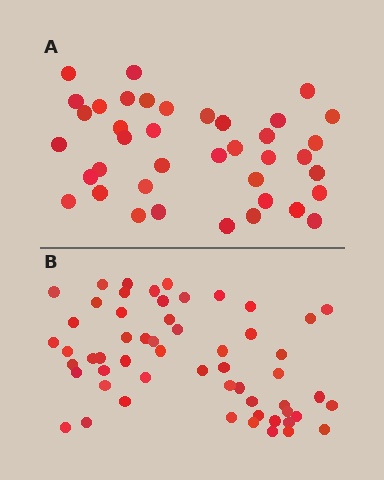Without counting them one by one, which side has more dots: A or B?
Region B (the bottom region) has more dots.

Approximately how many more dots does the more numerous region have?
Region B has approximately 15 more dots than region A.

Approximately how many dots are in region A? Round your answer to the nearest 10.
About 40 dots. (The exact count is 39, which rounds to 40.)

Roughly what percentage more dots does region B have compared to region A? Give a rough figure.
About 45% more.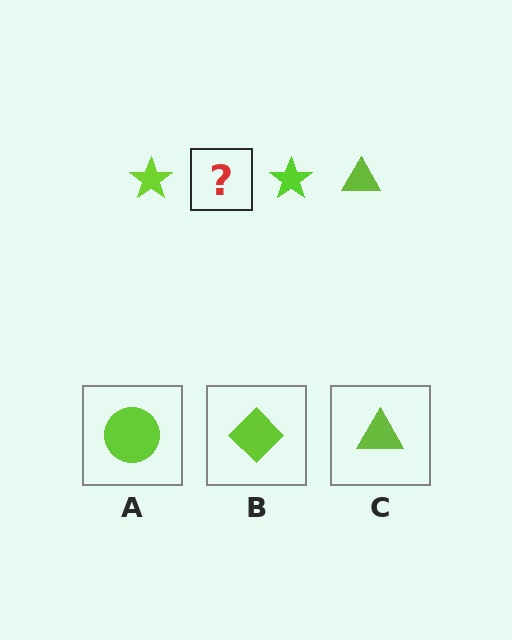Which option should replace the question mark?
Option C.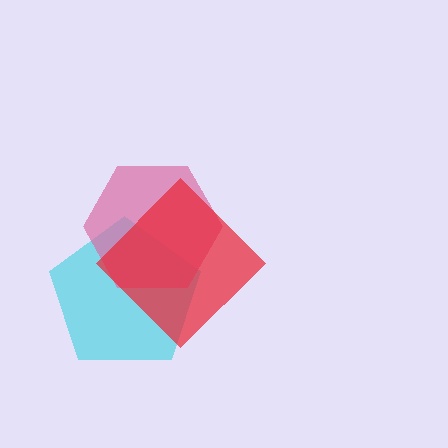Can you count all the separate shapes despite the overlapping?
Yes, there are 3 separate shapes.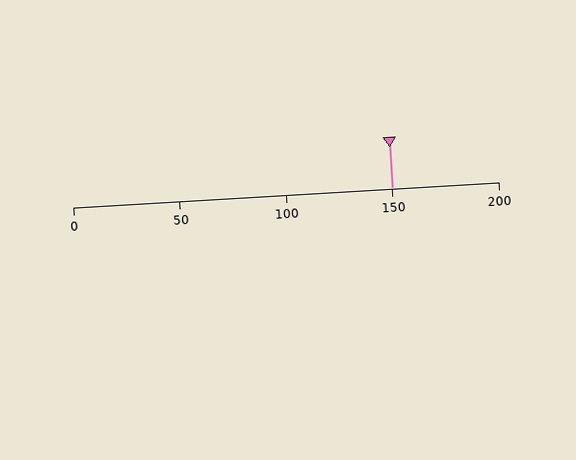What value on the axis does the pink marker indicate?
The marker indicates approximately 150.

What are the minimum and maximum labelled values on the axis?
The axis runs from 0 to 200.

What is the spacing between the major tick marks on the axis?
The major ticks are spaced 50 apart.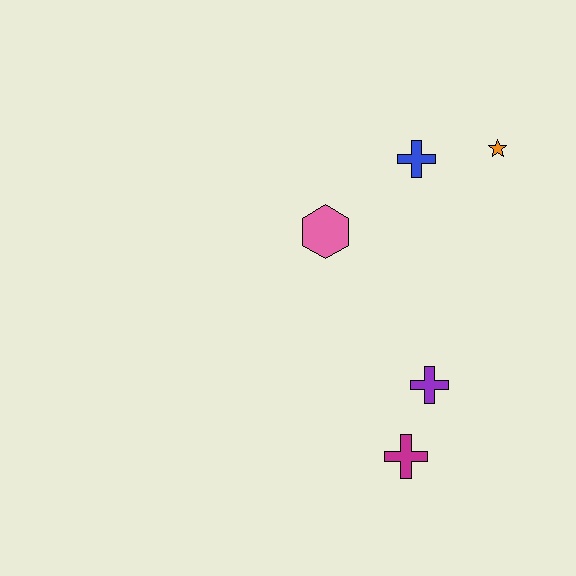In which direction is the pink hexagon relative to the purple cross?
The pink hexagon is above the purple cross.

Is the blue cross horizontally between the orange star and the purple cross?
No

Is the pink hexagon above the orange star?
No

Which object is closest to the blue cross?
The orange star is closest to the blue cross.